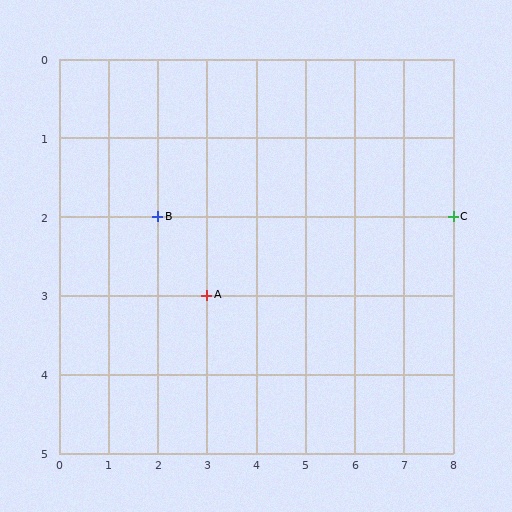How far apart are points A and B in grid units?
Points A and B are 1 column and 1 row apart (about 1.4 grid units diagonally).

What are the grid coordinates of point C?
Point C is at grid coordinates (8, 2).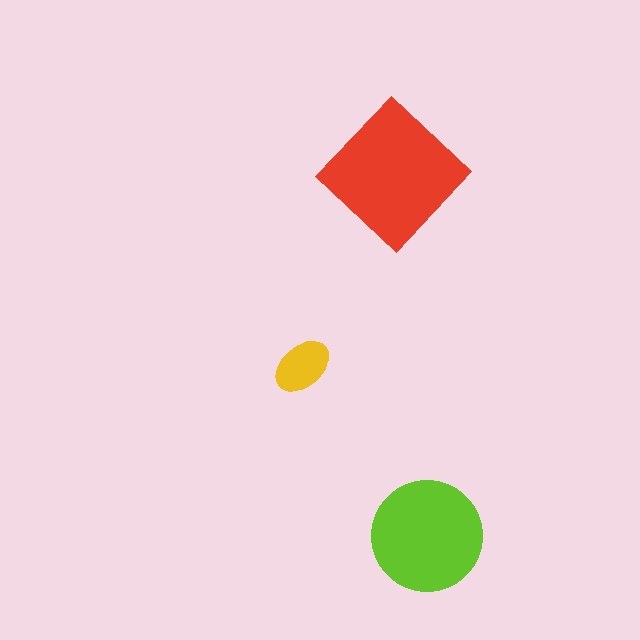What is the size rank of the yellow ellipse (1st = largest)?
3rd.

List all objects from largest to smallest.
The red diamond, the lime circle, the yellow ellipse.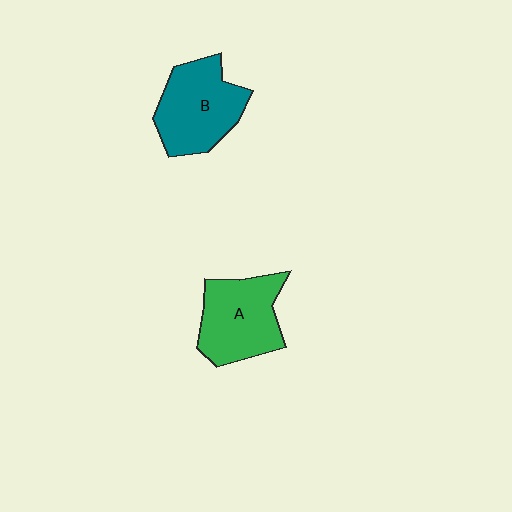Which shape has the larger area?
Shape B (teal).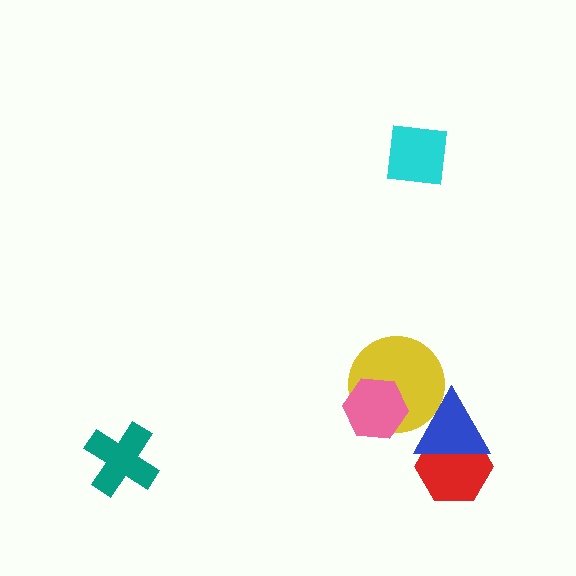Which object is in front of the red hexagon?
The blue triangle is in front of the red hexagon.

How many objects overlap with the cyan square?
0 objects overlap with the cyan square.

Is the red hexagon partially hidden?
Yes, it is partially covered by another shape.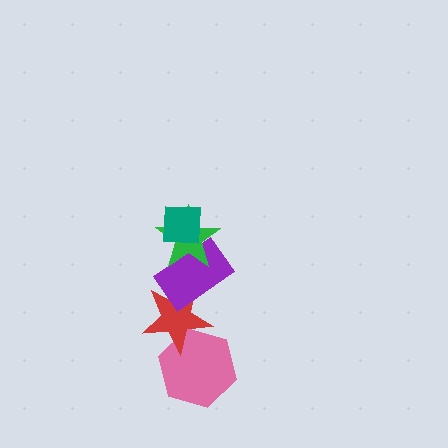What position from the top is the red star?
The red star is 4th from the top.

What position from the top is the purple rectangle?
The purple rectangle is 3rd from the top.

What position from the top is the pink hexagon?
The pink hexagon is 5th from the top.